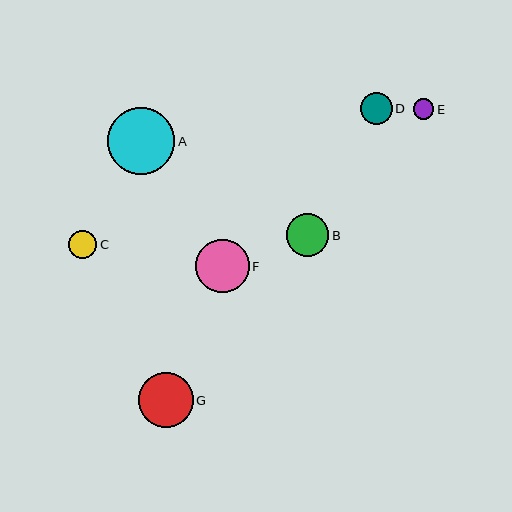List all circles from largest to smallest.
From largest to smallest: A, G, F, B, D, C, E.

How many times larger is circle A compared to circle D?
Circle A is approximately 2.1 times the size of circle D.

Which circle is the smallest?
Circle E is the smallest with a size of approximately 21 pixels.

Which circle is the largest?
Circle A is the largest with a size of approximately 67 pixels.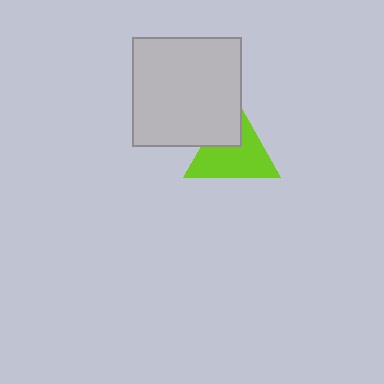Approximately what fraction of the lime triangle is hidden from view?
Roughly 32% of the lime triangle is hidden behind the light gray square.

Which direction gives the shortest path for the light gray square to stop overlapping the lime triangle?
Moving toward the upper-left gives the shortest separation.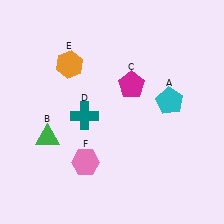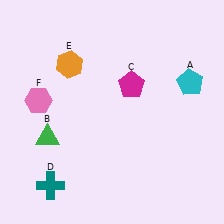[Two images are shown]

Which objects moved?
The objects that moved are: the cyan pentagon (A), the teal cross (D), the pink hexagon (F).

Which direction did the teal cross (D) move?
The teal cross (D) moved down.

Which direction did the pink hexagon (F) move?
The pink hexagon (F) moved up.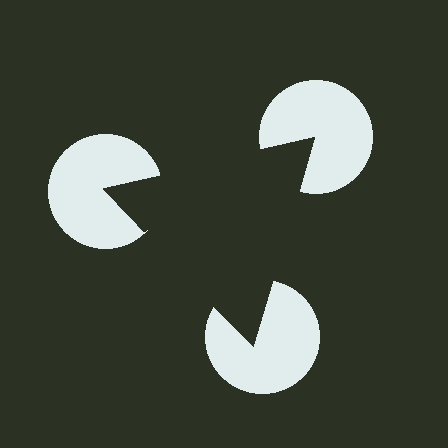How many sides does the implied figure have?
3 sides.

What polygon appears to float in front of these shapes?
An illusory triangle — its edges are inferred from the aligned wedge cuts in the pac-man discs, not physically drawn.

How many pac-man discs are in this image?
There are 3 — one at each vertex of the illusory triangle.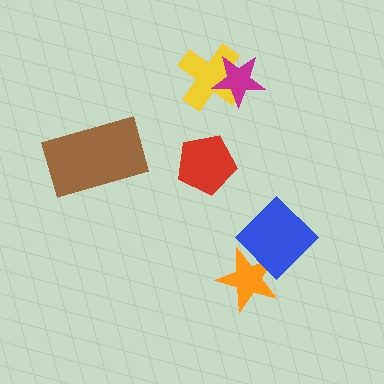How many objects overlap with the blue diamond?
1 object overlaps with the blue diamond.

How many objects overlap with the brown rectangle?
0 objects overlap with the brown rectangle.